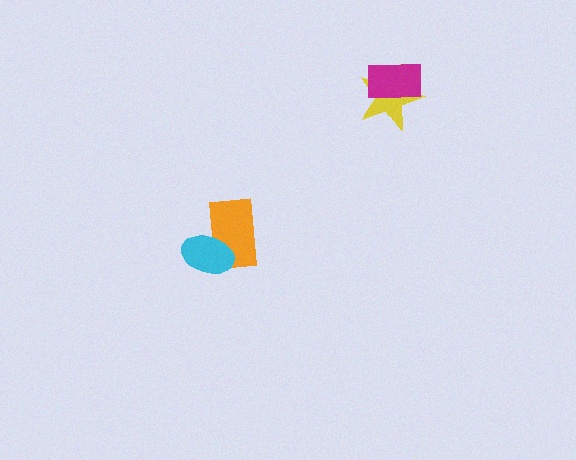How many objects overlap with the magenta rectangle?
1 object overlaps with the magenta rectangle.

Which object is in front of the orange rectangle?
The cyan ellipse is in front of the orange rectangle.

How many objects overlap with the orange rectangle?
1 object overlaps with the orange rectangle.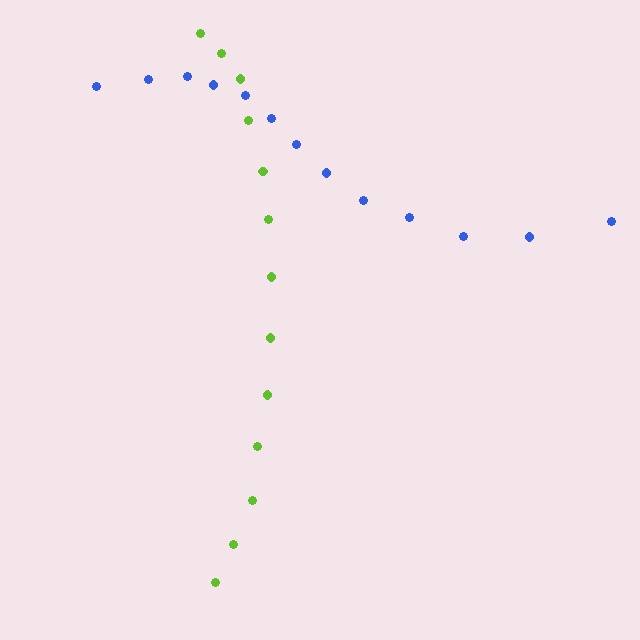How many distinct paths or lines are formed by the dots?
There are 2 distinct paths.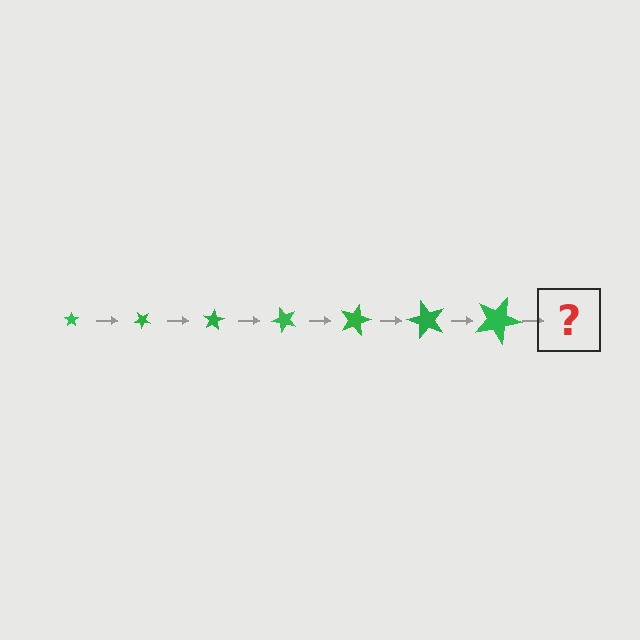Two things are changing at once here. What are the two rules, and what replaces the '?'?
The two rules are that the star grows larger each step and it rotates 40 degrees each step. The '?' should be a star, larger than the previous one and rotated 280 degrees from the start.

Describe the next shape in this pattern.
It should be a star, larger than the previous one and rotated 280 degrees from the start.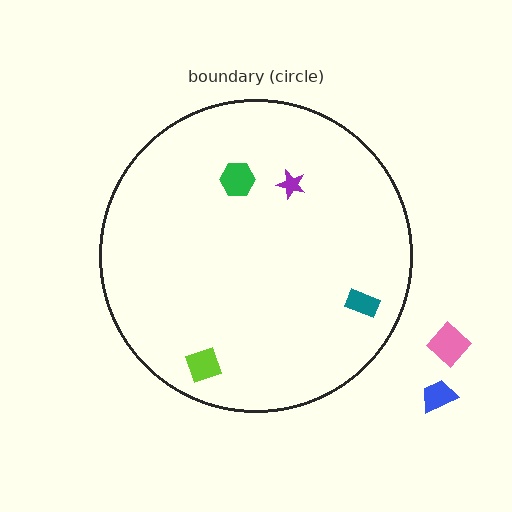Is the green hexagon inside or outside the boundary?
Inside.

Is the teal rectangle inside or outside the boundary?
Inside.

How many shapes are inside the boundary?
4 inside, 2 outside.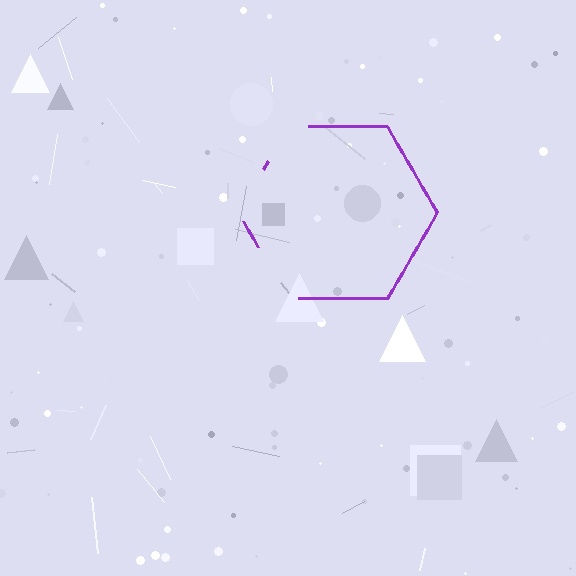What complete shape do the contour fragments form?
The contour fragments form a hexagon.